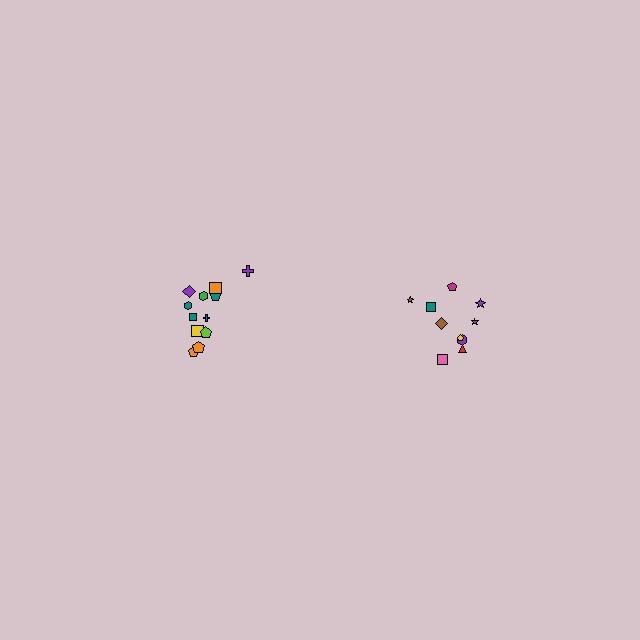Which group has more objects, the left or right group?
The left group.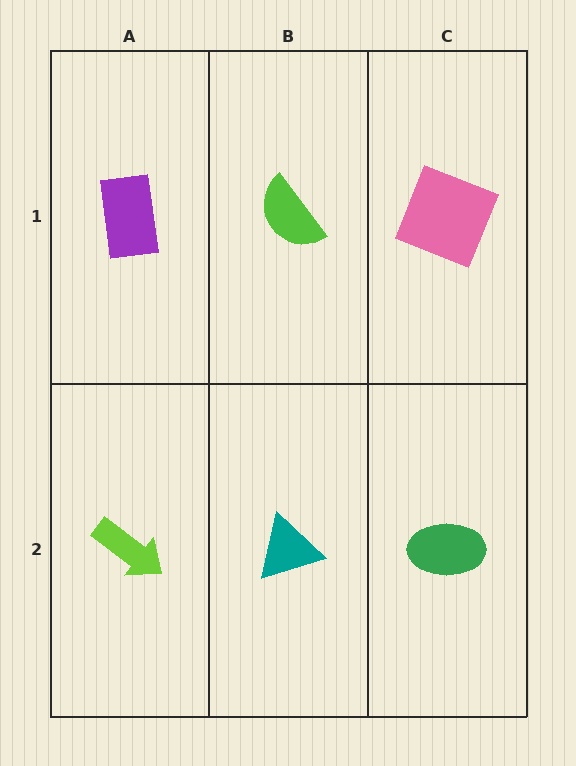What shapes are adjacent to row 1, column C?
A green ellipse (row 2, column C), a lime semicircle (row 1, column B).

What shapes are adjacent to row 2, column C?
A pink square (row 1, column C), a teal triangle (row 2, column B).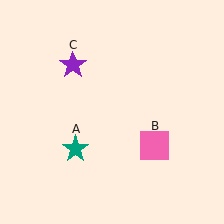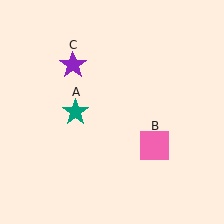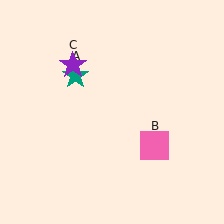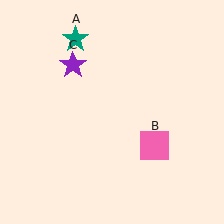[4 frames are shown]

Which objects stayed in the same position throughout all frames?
Pink square (object B) and purple star (object C) remained stationary.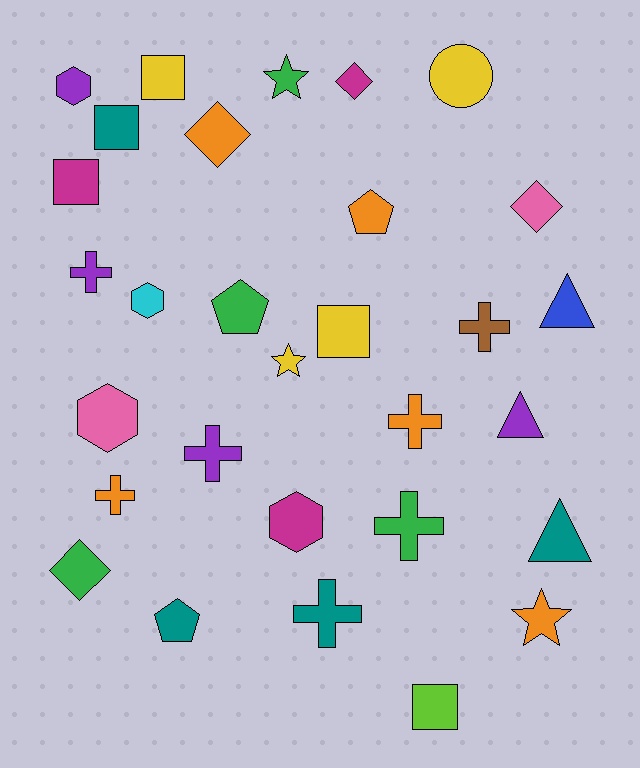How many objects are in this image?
There are 30 objects.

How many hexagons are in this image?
There are 4 hexagons.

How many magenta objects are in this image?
There are 3 magenta objects.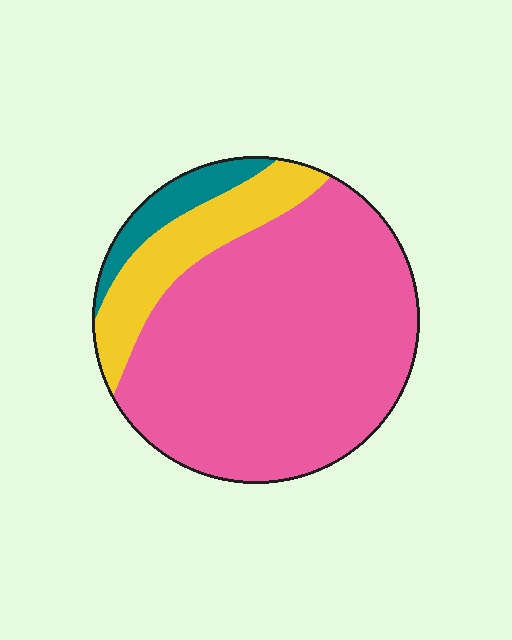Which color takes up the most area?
Pink, at roughly 75%.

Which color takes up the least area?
Teal, at roughly 10%.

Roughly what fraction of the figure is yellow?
Yellow covers around 15% of the figure.